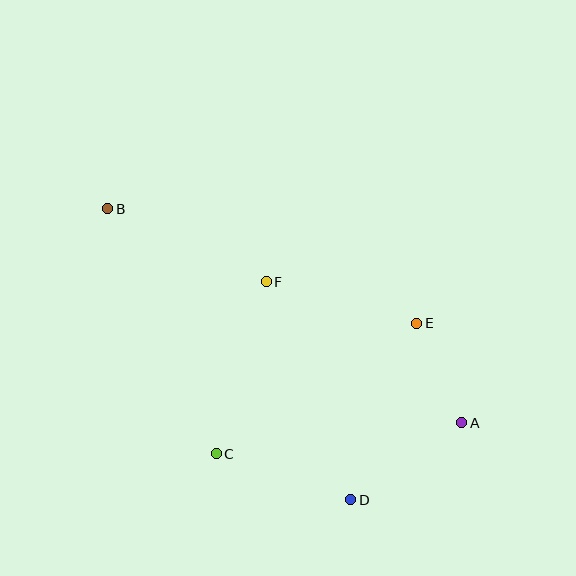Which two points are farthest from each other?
Points A and B are farthest from each other.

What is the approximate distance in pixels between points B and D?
The distance between B and D is approximately 379 pixels.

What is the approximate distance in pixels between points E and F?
The distance between E and F is approximately 156 pixels.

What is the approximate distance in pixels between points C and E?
The distance between C and E is approximately 239 pixels.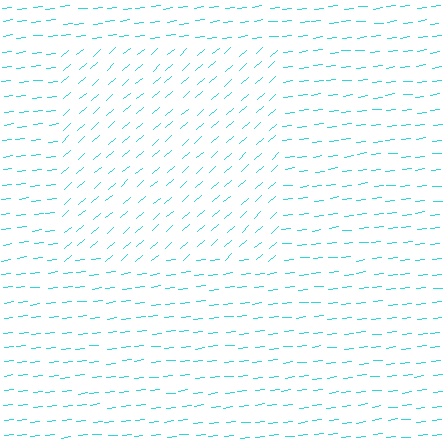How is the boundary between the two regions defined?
The boundary is defined purely by a change in line orientation (approximately 35 degrees difference). All lines are the same color and thickness.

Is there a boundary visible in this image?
Yes, there is a texture boundary formed by a change in line orientation.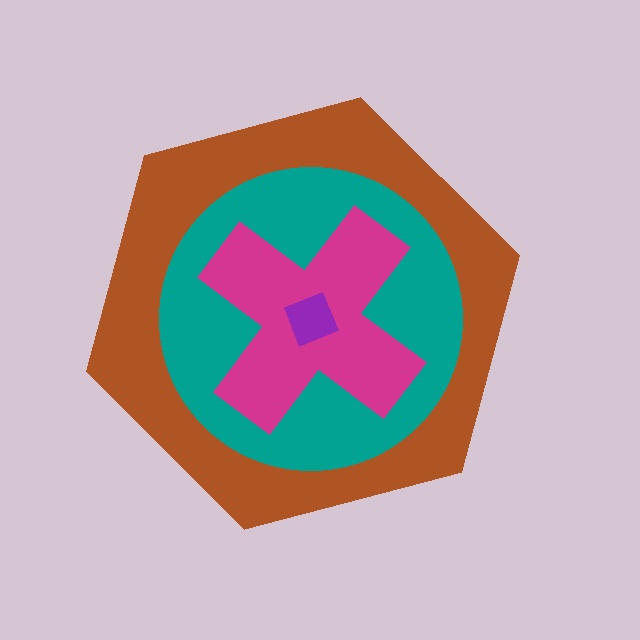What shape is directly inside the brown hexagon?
The teal circle.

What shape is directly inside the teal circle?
The magenta cross.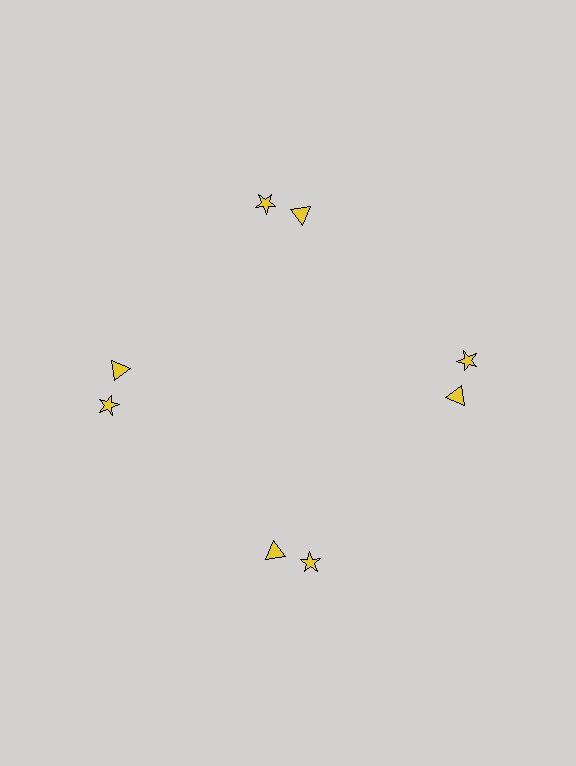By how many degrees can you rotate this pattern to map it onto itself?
The pattern maps onto itself every 90 degrees of rotation.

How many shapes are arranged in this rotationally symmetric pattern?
There are 8 shapes, arranged in 4 groups of 2.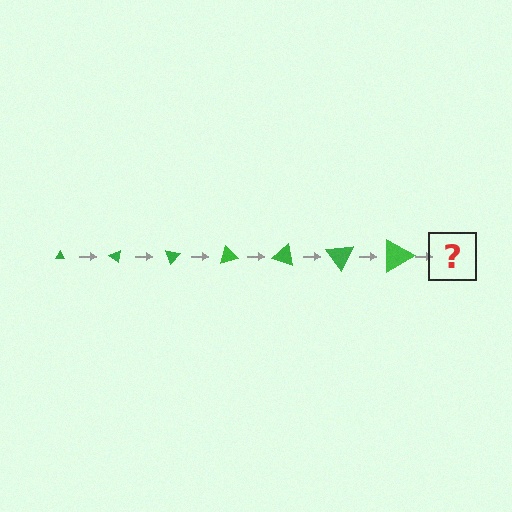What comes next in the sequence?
The next element should be a triangle, larger than the previous one and rotated 245 degrees from the start.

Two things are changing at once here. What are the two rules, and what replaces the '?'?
The two rules are that the triangle grows larger each step and it rotates 35 degrees each step. The '?' should be a triangle, larger than the previous one and rotated 245 degrees from the start.